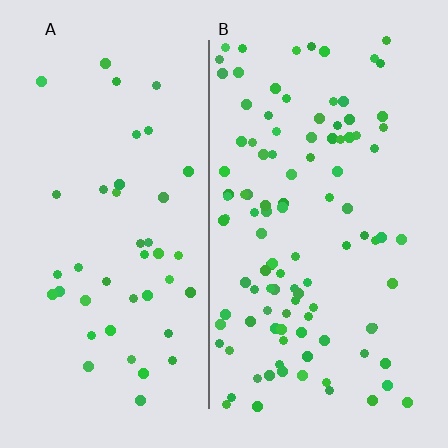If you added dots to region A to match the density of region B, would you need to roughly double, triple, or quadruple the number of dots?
Approximately double.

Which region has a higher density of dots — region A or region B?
B (the right).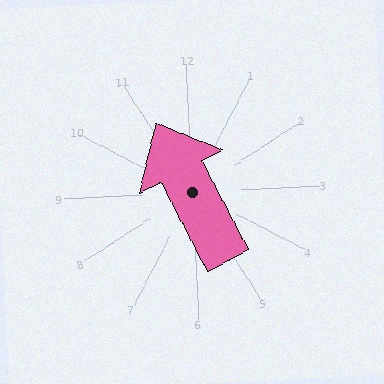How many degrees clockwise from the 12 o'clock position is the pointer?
Approximately 335 degrees.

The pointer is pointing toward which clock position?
Roughly 11 o'clock.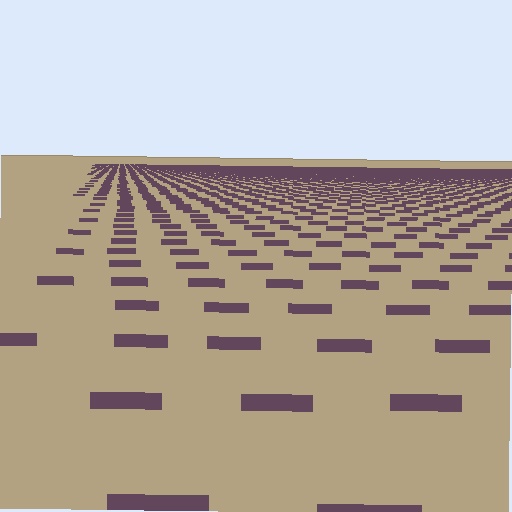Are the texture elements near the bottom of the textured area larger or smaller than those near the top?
Larger. Near the bottom, elements are closer to the viewer and appear at a bigger on-screen size.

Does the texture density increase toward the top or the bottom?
Density increases toward the top.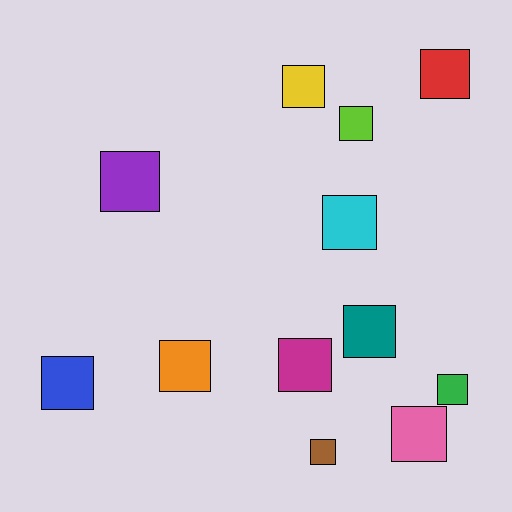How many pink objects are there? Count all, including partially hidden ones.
There is 1 pink object.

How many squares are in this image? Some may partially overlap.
There are 12 squares.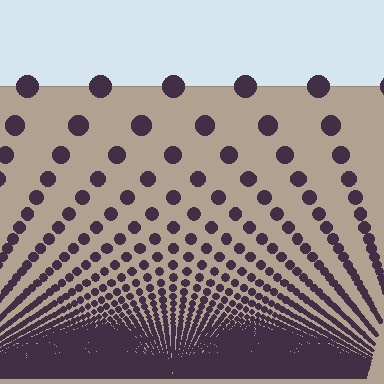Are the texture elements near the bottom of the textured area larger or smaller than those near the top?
Smaller. The gradient is inverted — elements near the bottom are smaller and denser.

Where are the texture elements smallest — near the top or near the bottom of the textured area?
Near the bottom.